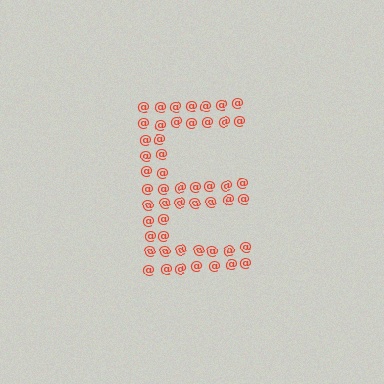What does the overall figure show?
The overall figure shows the letter E.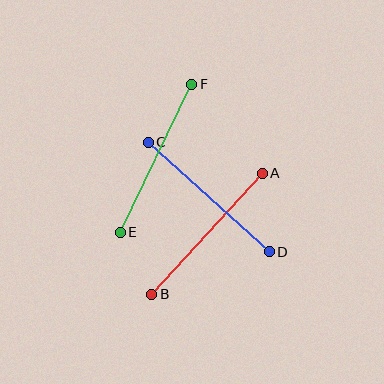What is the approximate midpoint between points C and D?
The midpoint is at approximately (209, 197) pixels.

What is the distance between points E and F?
The distance is approximately 164 pixels.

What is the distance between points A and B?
The distance is approximately 163 pixels.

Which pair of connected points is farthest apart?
Points E and F are farthest apart.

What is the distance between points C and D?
The distance is approximately 163 pixels.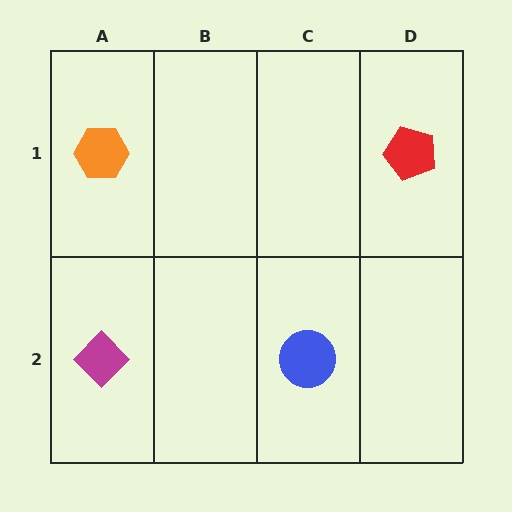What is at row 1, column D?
A red pentagon.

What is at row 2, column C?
A blue circle.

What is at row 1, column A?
An orange hexagon.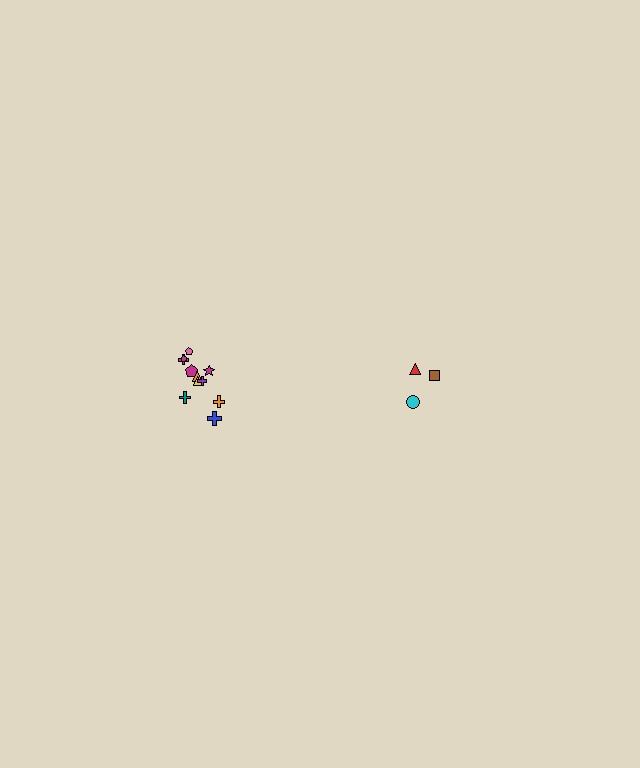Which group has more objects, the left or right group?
The left group.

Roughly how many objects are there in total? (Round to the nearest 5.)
Roughly 15 objects in total.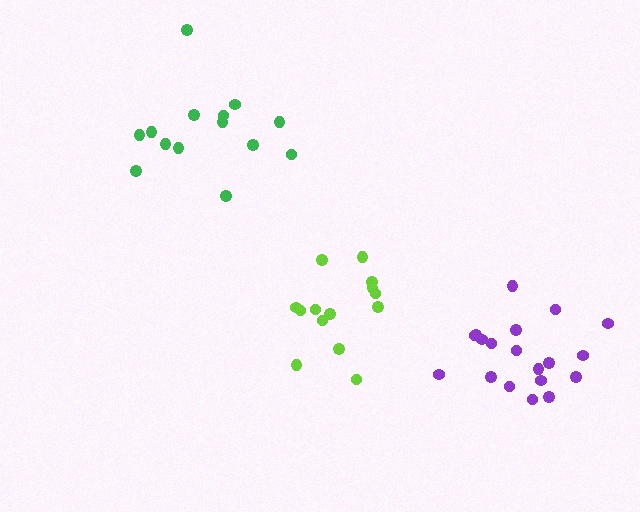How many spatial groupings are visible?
There are 3 spatial groupings.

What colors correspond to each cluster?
The clusters are colored: purple, green, lime.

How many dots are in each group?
Group 1: 19 dots, Group 2: 14 dots, Group 3: 14 dots (47 total).